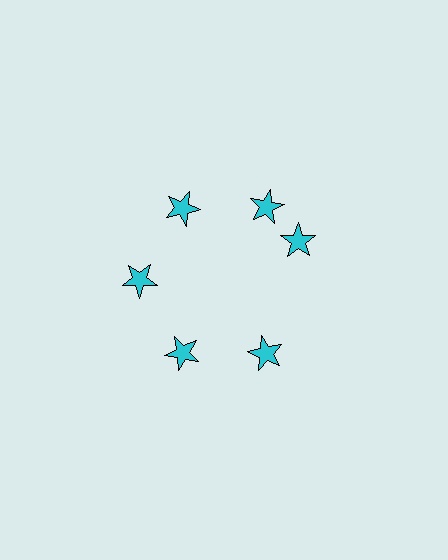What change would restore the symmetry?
The symmetry would be restored by rotating it back into even spacing with its neighbors so that all 6 stars sit at equal angles and equal distance from the center.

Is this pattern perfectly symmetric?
No. The 6 cyan stars are arranged in a ring, but one element near the 3 o'clock position is rotated out of alignment along the ring, breaking the 6-fold rotational symmetry.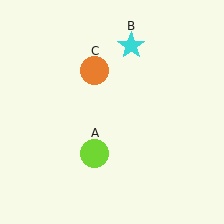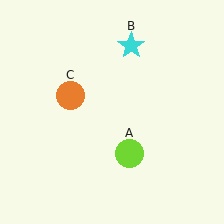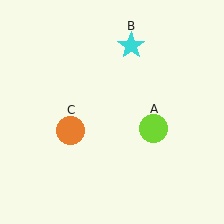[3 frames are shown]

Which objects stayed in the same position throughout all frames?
Cyan star (object B) remained stationary.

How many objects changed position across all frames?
2 objects changed position: lime circle (object A), orange circle (object C).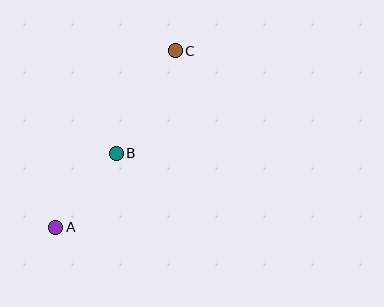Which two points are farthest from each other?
Points A and C are farthest from each other.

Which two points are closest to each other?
Points A and B are closest to each other.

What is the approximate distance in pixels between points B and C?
The distance between B and C is approximately 118 pixels.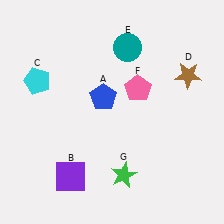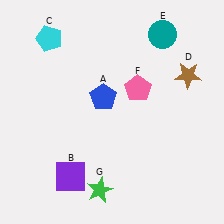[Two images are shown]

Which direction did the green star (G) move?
The green star (G) moved left.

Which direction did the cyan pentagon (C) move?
The cyan pentagon (C) moved up.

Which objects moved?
The objects that moved are: the cyan pentagon (C), the teal circle (E), the green star (G).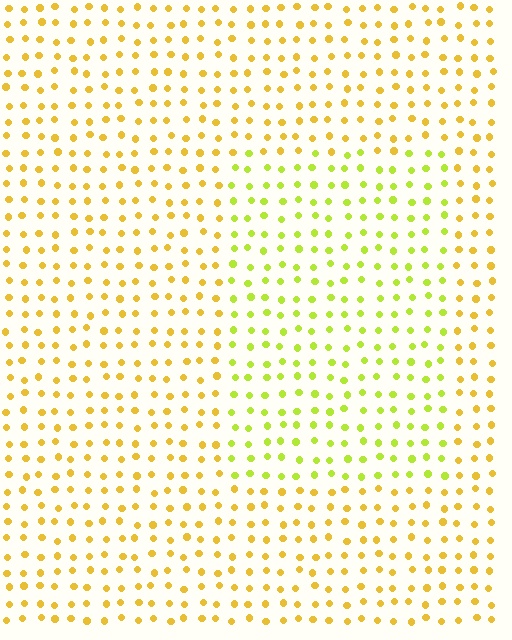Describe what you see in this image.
The image is filled with small yellow elements in a uniform arrangement. A rectangle-shaped region is visible where the elements are tinted to a slightly different hue, forming a subtle color boundary.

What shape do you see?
I see a rectangle.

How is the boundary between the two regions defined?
The boundary is defined purely by a slight shift in hue (about 33 degrees). Spacing, size, and orientation are identical on both sides.